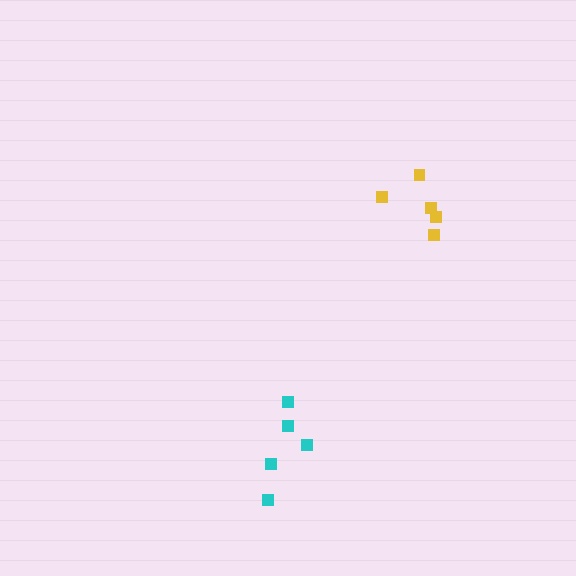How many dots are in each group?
Group 1: 5 dots, Group 2: 5 dots (10 total).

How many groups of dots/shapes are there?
There are 2 groups.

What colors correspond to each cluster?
The clusters are colored: cyan, yellow.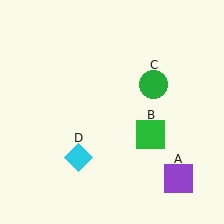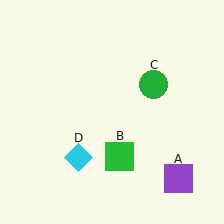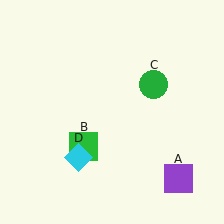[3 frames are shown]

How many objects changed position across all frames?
1 object changed position: green square (object B).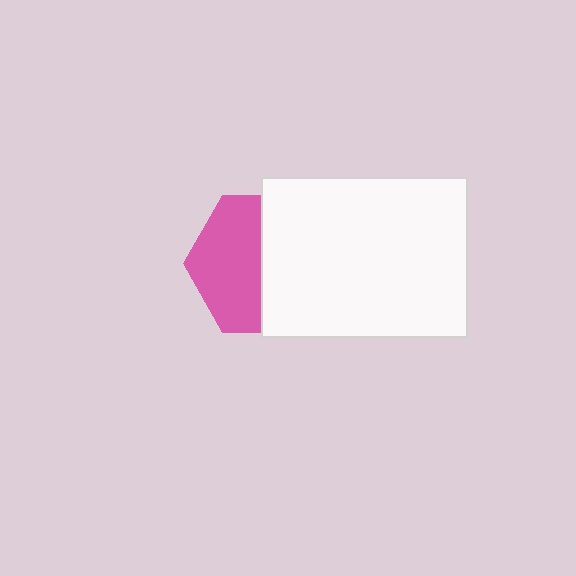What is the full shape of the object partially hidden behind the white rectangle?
The partially hidden object is a pink hexagon.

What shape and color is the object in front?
The object in front is a white rectangle.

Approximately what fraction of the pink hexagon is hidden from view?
Roughly 51% of the pink hexagon is hidden behind the white rectangle.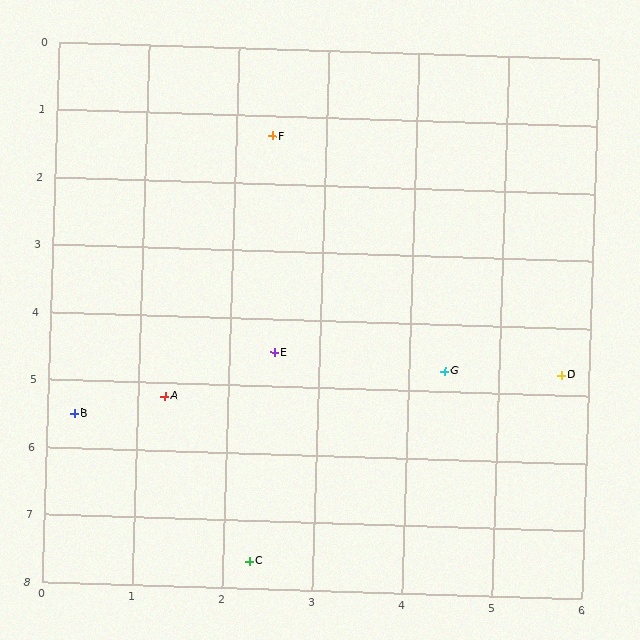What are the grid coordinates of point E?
Point E is at approximately (2.5, 4.5).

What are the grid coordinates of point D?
Point D is at approximately (5.7, 4.7).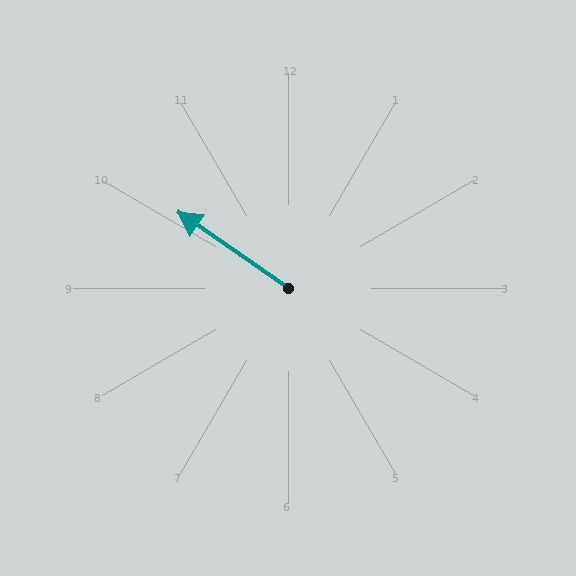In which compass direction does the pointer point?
Northwest.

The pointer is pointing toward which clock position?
Roughly 10 o'clock.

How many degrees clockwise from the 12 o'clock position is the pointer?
Approximately 305 degrees.